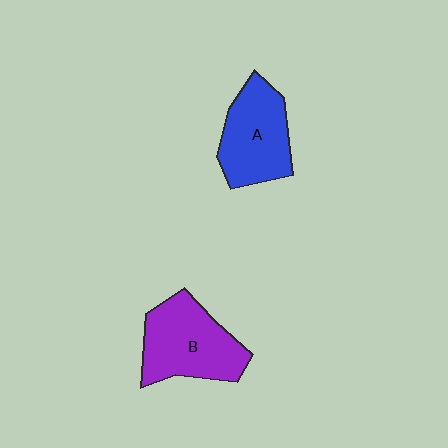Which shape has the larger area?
Shape B (purple).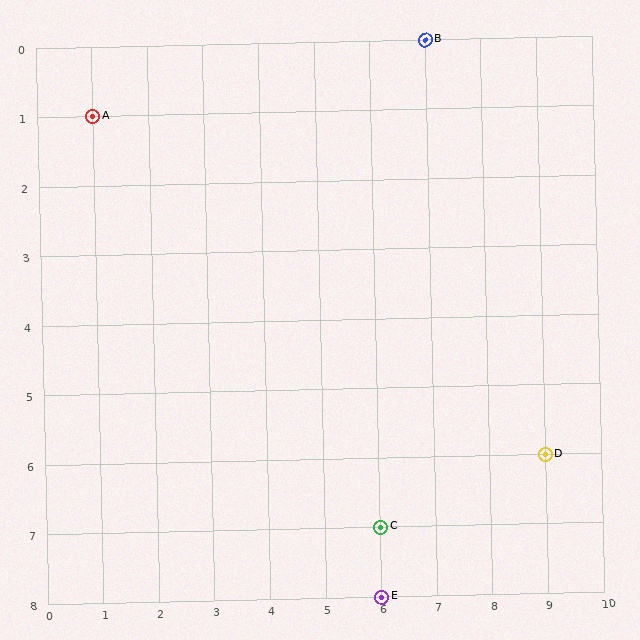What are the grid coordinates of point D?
Point D is at grid coordinates (9, 6).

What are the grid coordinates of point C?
Point C is at grid coordinates (6, 7).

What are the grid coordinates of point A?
Point A is at grid coordinates (1, 1).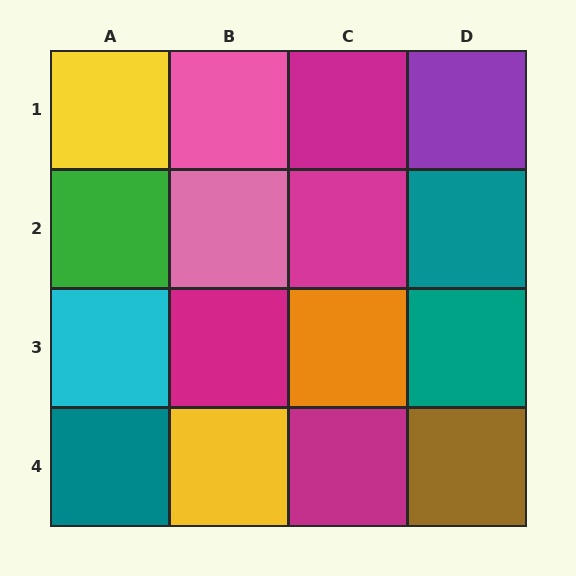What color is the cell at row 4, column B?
Yellow.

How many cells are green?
1 cell is green.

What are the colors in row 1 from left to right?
Yellow, pink, magenta, purple.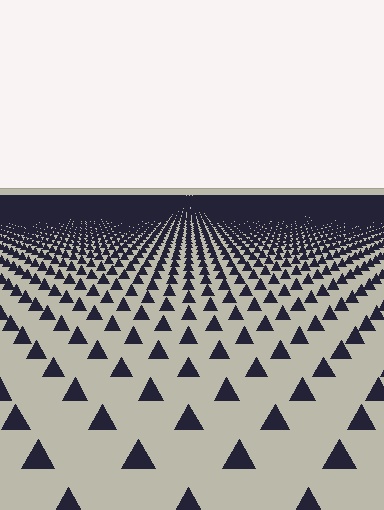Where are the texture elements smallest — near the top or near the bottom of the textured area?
Near the top.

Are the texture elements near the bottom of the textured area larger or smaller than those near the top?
Larger. Near the bottom, elements are closer to the viewer and appear at a bigger on-screen size.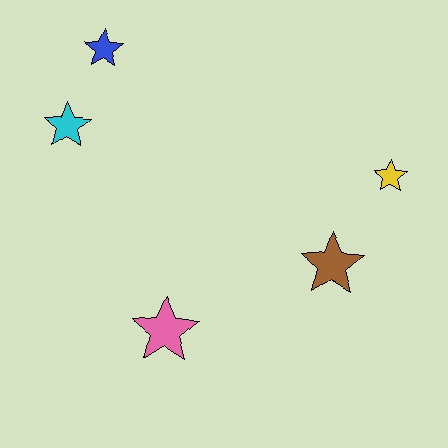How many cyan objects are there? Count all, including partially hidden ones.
There is 1 cyan object.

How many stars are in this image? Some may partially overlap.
There are 5 stars.